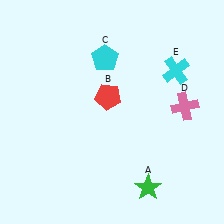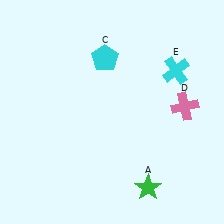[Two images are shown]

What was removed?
The red pentagon (B) was removed in Image 2.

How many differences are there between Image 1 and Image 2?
There is 1 difference between the two images.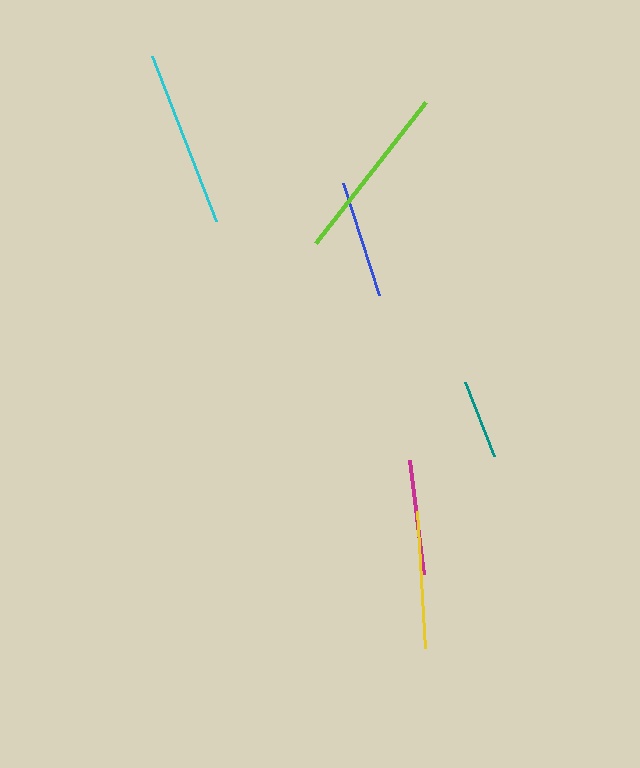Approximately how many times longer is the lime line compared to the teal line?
The lime line is approximately 2.3 times the length of the teal line.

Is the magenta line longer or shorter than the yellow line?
The yellow line is longer than the magenta line.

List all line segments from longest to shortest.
From longest to shortest: lime, cyan, yellow, blue, magenta, teal.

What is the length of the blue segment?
The blue segment is approximately 118 pixels long.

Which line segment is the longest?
The lime line is the longest at approximately 179 pixels.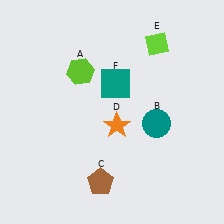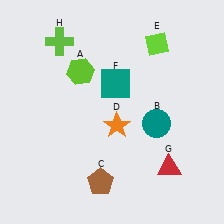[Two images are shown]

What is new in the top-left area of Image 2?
A lime cross (H) was added in the top-left area of Image 2.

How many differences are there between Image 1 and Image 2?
There are 2 differences between the two images.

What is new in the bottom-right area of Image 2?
A red triangle (G) was added in the bottom-right area of Image 2.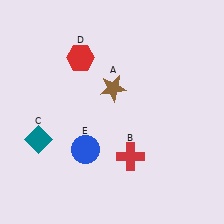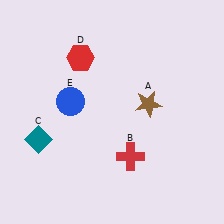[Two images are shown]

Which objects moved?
The objects that moved are: the brown star (A), the blue circle (E).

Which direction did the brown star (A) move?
The brown star (A) moved right.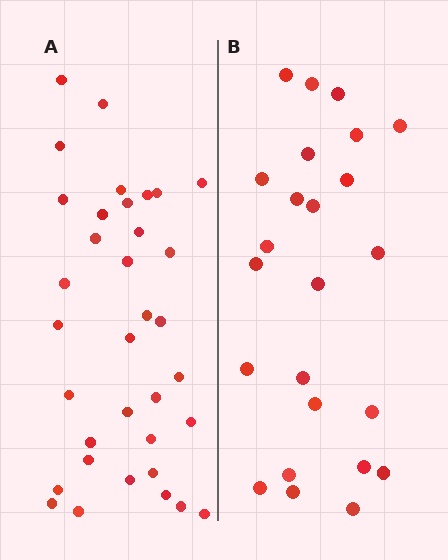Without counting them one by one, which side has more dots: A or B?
Region A (the left region) has more dots.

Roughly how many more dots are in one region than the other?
Region A has roughly 12 or so more dots than region B.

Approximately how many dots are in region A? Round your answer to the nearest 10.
About 40 dots. (The exact count is 35, which rounds to 40.)